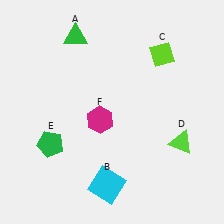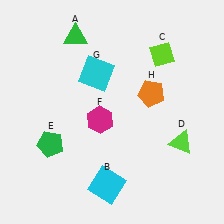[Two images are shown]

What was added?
A cyan square (G), an orange pentagon (H) were added in Image 2.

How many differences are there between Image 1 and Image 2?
There are 2 differences between the two images.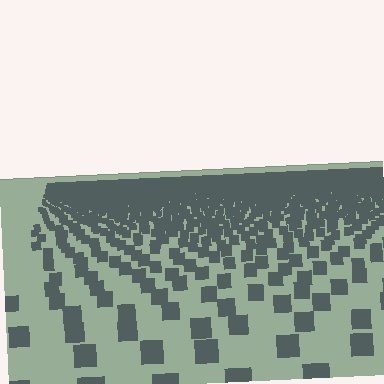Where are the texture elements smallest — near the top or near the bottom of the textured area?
Near the top.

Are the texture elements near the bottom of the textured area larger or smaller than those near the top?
Larger. Near the bottom, elements are closer to the viewer and appear at a bigger on-screen size.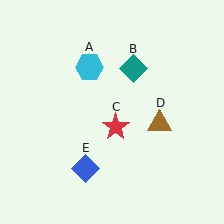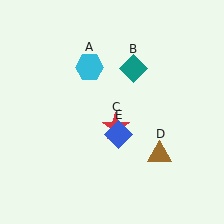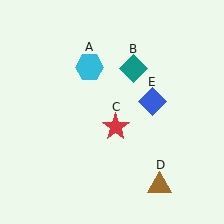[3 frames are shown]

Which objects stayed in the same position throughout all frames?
Cyan hexagon (object A) and teal diamond (object B) and red star (object C) remained stationary.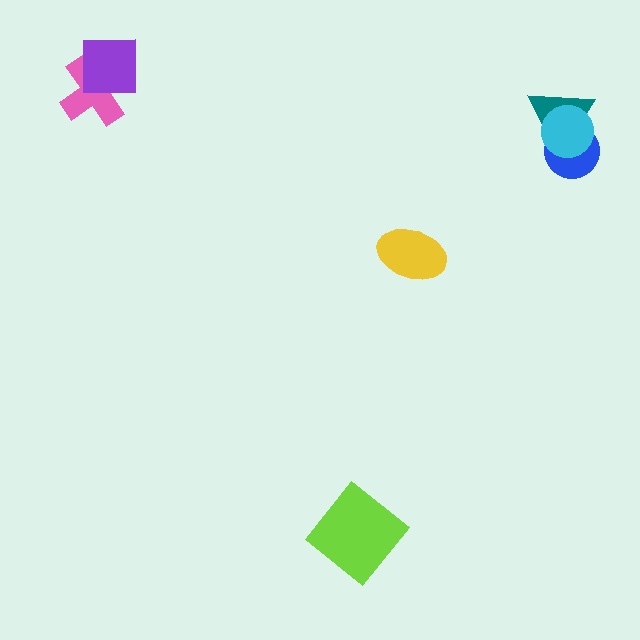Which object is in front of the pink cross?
The purple square is in front of the pink cross.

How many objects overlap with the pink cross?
1 object overlaps with the pink cross.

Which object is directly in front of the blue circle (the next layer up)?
The teal triangle is directly in front of the blue circle.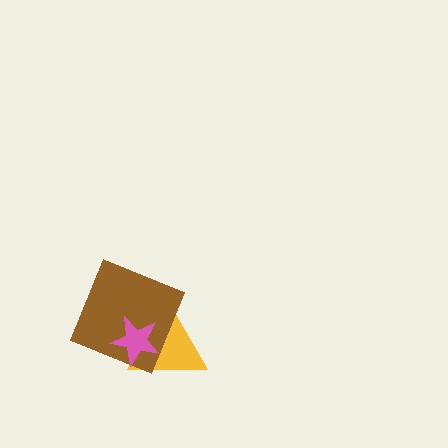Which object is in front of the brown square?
The pink star is in front of the brown square.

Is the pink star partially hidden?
No, no other shape covers it.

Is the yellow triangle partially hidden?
Yes, it is partially covered by another shape.